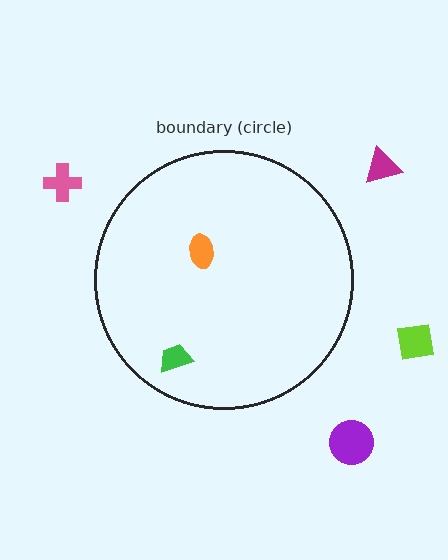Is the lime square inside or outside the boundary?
Outside.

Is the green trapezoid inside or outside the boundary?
Inside.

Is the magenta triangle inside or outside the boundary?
Outside.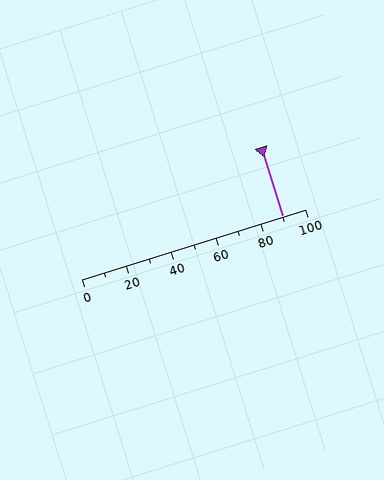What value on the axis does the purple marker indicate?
The marker indicates approximately 90.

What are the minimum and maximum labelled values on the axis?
The axis runs from 0 to 100.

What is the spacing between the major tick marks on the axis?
The major ticks are spaced 20 apart.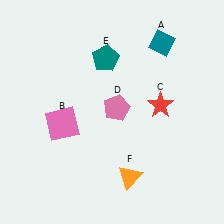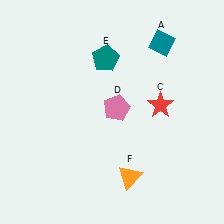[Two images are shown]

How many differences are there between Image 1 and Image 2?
There is 1 difference between the two images.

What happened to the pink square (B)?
The pink square (B) was removed in Image 2. It was in the bottom-left area of Image 1.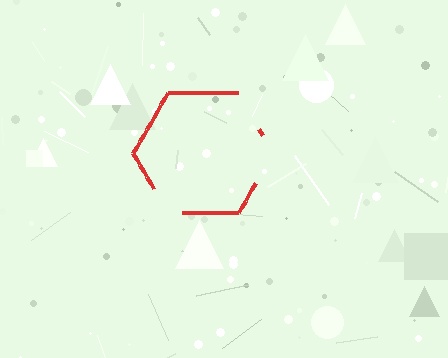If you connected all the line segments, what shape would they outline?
They would outline a hexagon.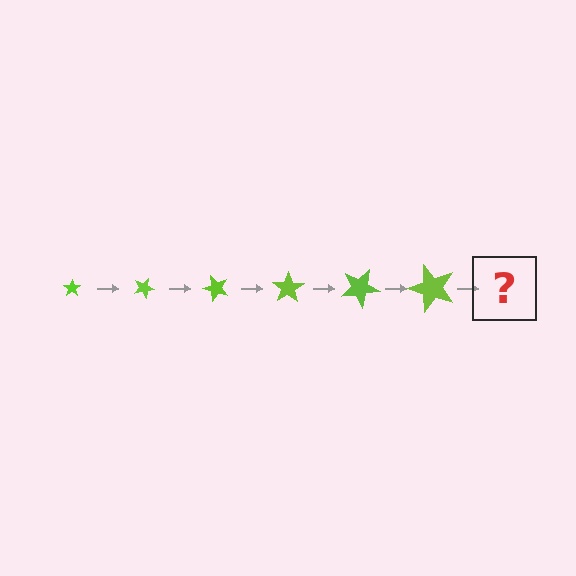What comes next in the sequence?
The next element should be a star, larger than the previous one and rotated 150 degrees from the start.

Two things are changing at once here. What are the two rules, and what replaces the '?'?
The two rules are that the star grows larger each step and it rotates 25 degrees each step. The '?' should be a star, larger than the previous one and rotated 150 degrees from the start.